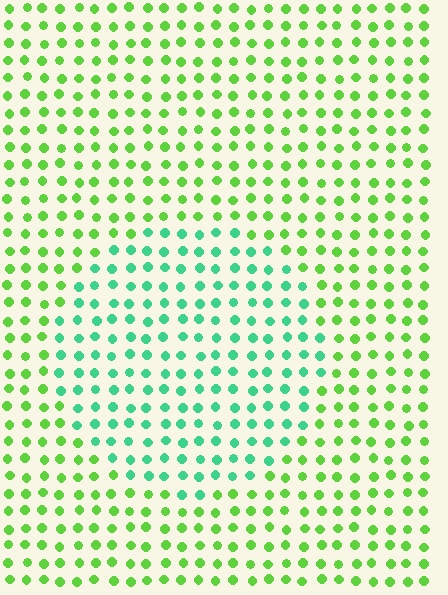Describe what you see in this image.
The image is filled with small lime elements in a uniform arrangement. A circle-shaped region is visible where the elements are tinted to a slightly different hue, forming a subtle color boundary.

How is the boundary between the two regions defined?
The boundary is defined purely by a slight shift in hue (about 44 degrees). Spacing, size, and orientation are identical on both sides.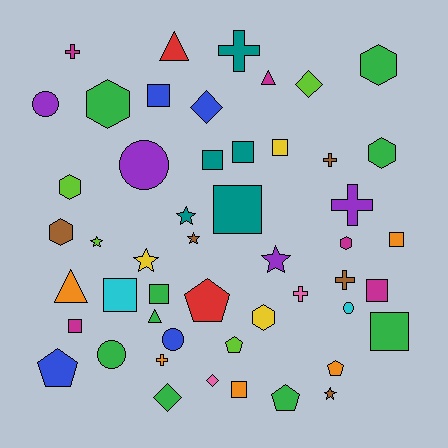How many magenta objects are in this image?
There are 5 magenta objects.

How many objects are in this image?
There are 50 objects.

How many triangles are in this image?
There are 4 triangles.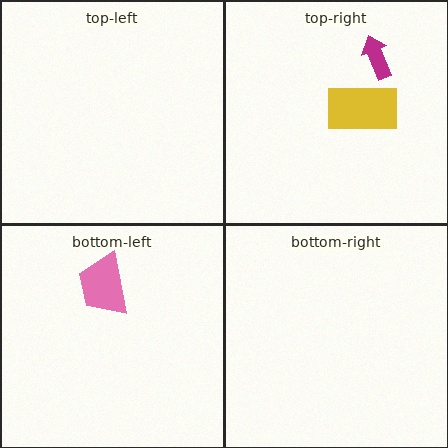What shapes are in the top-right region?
The magenta arrow, the yellow rectangle.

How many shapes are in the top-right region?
2.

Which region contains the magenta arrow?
The top-right region.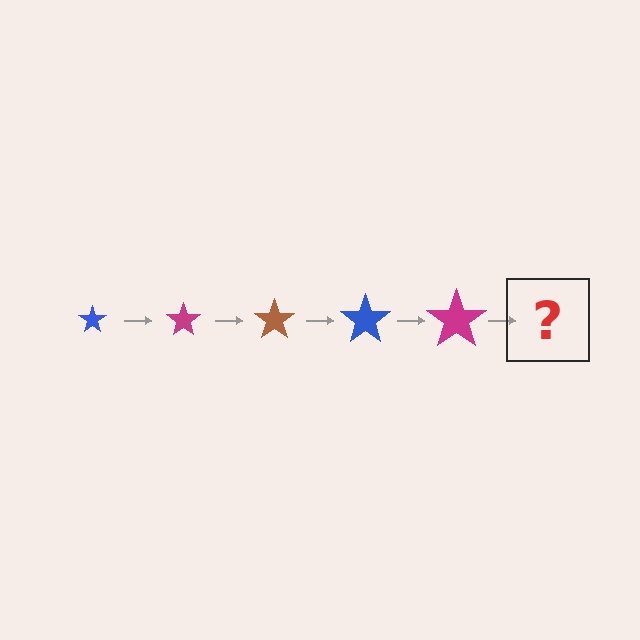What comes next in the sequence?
The next element should be a brown star, larger than the previous one.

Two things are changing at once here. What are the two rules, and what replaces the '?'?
The two rules are that the star grows larger each step and the color cycles through blue, magenta, and brown. The '?' should be a brown star, larger than the previous one.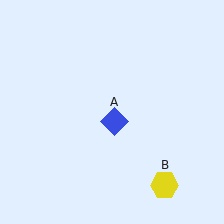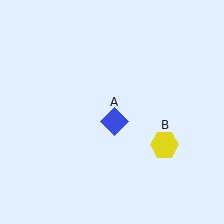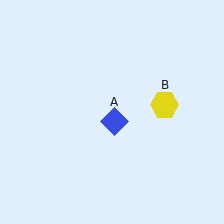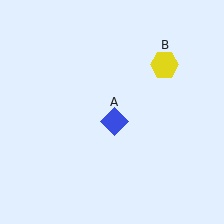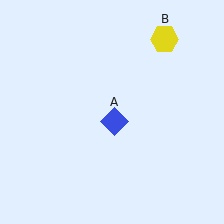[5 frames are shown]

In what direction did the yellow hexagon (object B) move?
The yellow hexagon (object B) moved up.